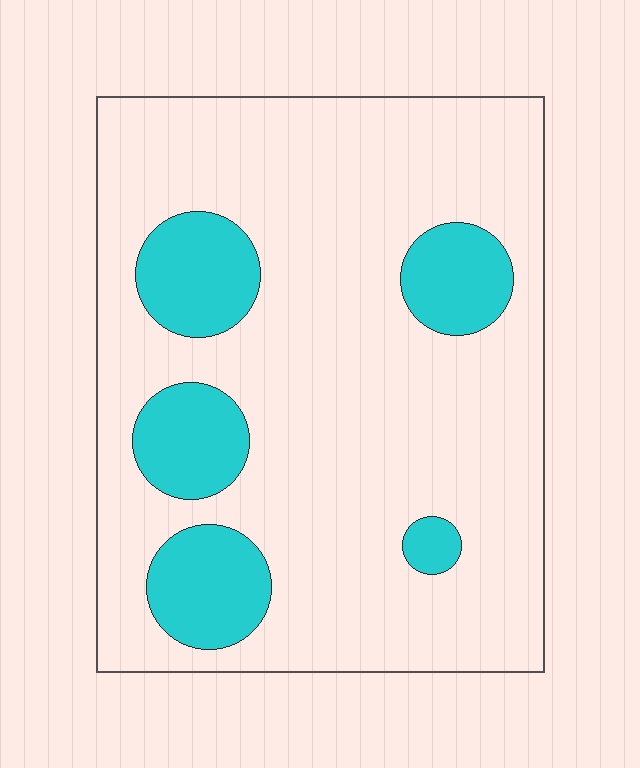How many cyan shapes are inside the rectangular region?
5.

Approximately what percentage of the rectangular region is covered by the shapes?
Approximately 20%.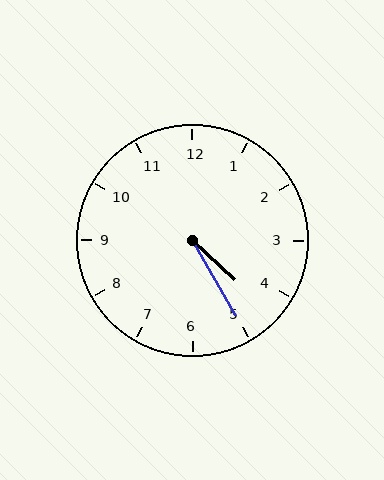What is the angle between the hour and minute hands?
Approximately 18 degrees.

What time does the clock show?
4:25.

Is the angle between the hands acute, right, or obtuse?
It is acute.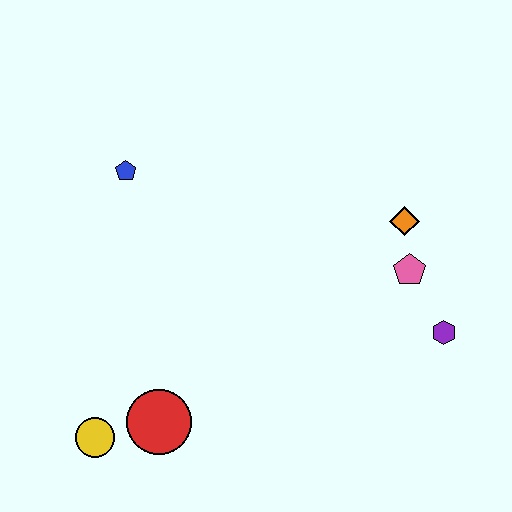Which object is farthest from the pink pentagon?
The yellow circle is farthest from the pink pentagon.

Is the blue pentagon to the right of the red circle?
No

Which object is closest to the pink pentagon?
The orange diamond is closest to the pink pentagon.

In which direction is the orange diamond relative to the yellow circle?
The orange diamond is to the right of the yellow circle.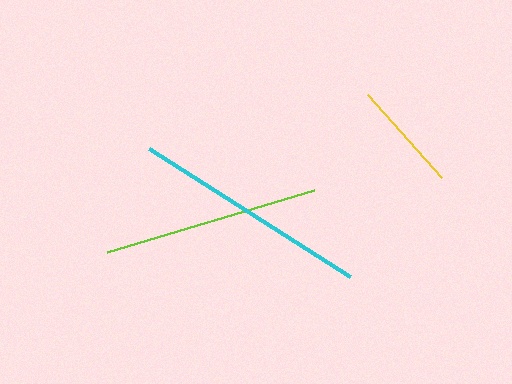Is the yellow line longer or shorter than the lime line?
The lime line is longer than the yellow line.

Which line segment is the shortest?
The yellow line is the shortest at approximately 111 pixels.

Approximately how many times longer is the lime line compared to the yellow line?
The lime line is approximately 1.9 times the length of the yellow line.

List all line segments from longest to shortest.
From longest to shortest: cyan, lime, yellow.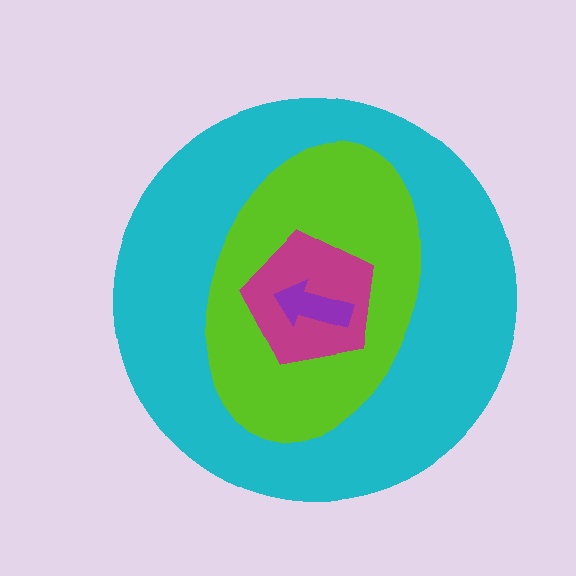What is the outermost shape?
The cyan circle.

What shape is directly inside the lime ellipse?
The magenta pentagon.